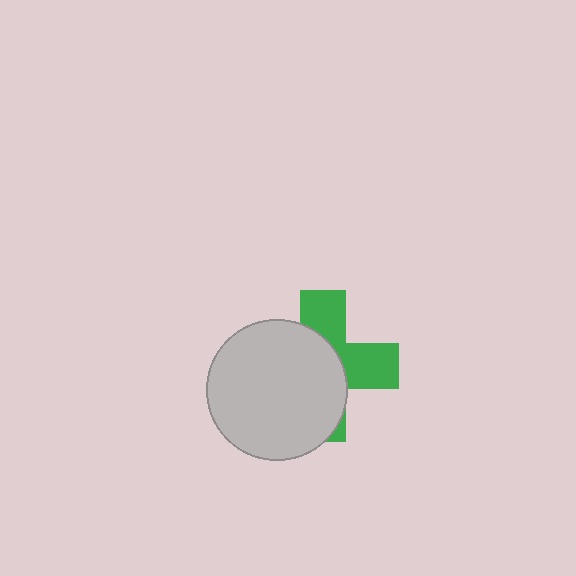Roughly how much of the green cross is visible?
A small part of it is visible (roughly 42%).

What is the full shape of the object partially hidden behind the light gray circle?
The partially hidden object is a green cross.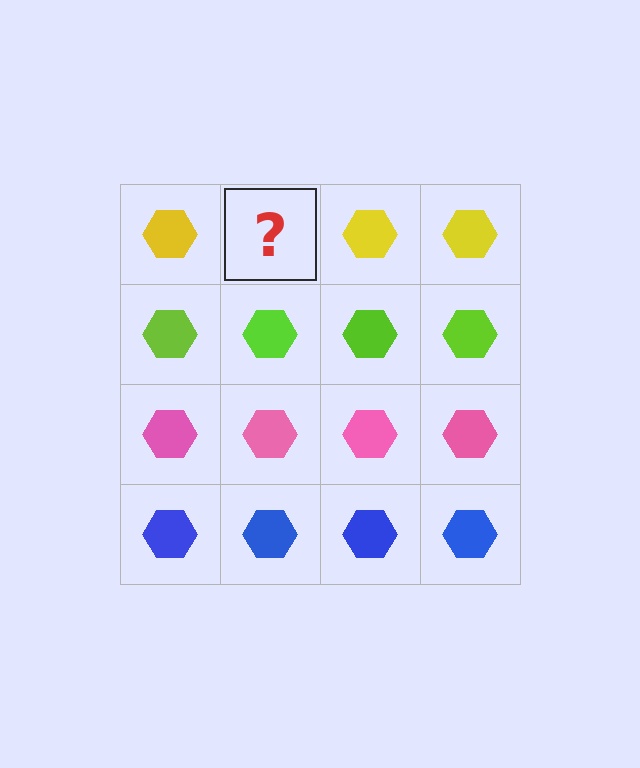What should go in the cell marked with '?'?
The missing cell should contain a yellow hexagon.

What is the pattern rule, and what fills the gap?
The rule is that each row has a consistent color. The gap should be filled with a yellow hexagon.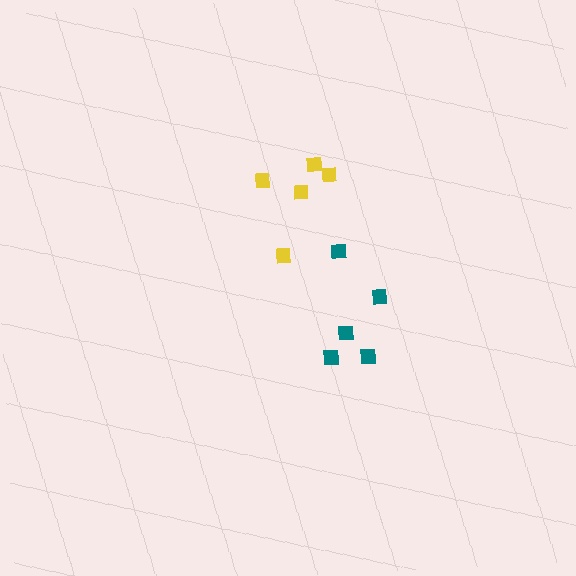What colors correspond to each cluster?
The clusters are colored: teal, yellow.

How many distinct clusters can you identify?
There are 2 distinct clusters.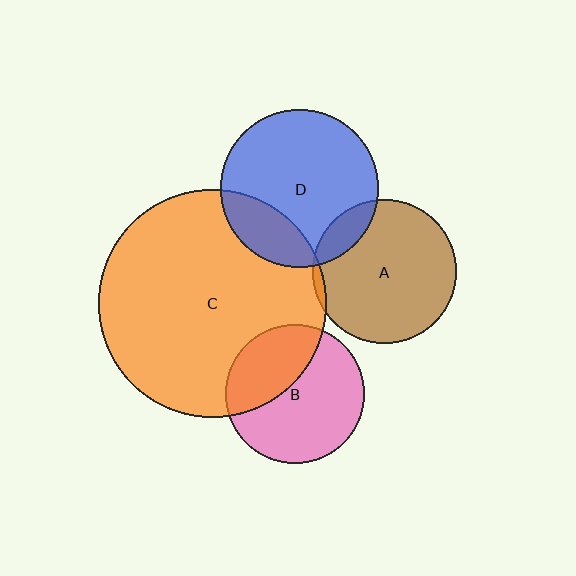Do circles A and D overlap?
Yes.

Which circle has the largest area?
Circle C (orange).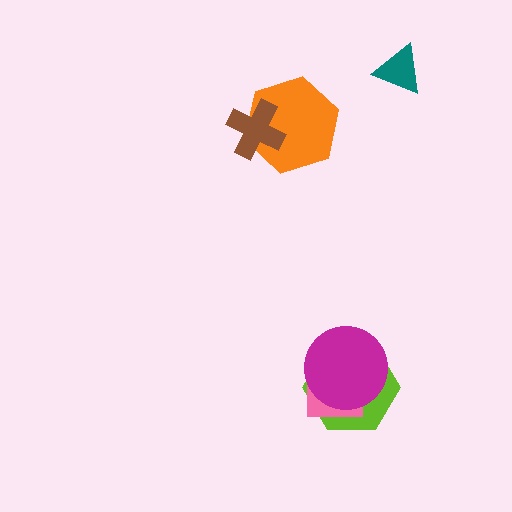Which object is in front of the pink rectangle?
The magenta circle is in front of the pink rectangle.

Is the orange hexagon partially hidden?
Yes, it is partially covered by another shape.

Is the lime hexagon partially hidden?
Yes, it is partially covered by another shape.